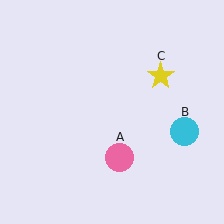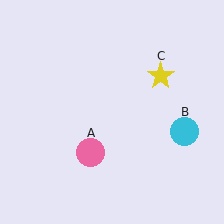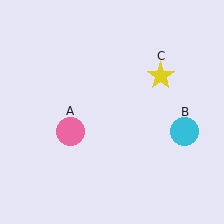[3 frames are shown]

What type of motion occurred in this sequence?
The pink circle (object A) rotated clockwise around the center of the scene.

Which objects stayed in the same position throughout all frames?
Cyan circle (object B) and yellow star (object C) remained stationary.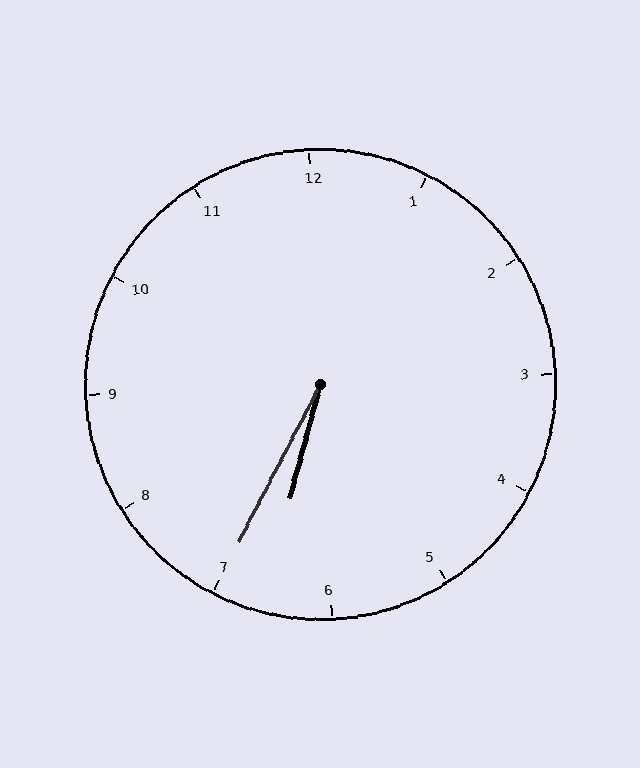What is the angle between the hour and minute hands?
Approximately 12 degrees.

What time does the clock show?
6:35.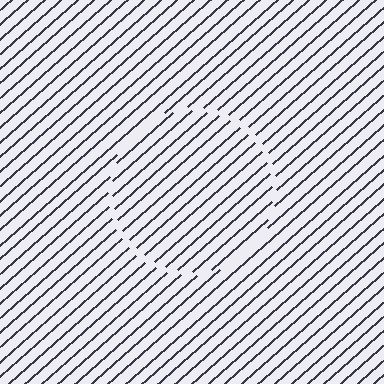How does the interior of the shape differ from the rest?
The interior of the shape contains the same grating, shifted by half a period — the contour is defined by the phase discontinuity where line-ends from the inner and outer gratings abut.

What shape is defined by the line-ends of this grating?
An illusory circle. The interior of the shape contains the same grating, shifted by half a period — the contour is defined by the phase discontinuity where line-ends from the inner and outer gratings abut.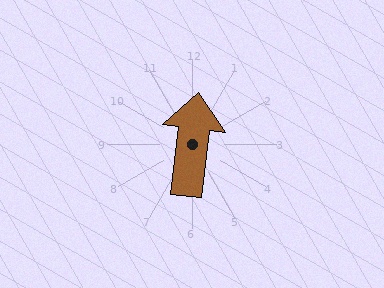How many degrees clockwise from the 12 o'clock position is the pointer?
Approximately 7 degrees.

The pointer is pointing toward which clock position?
Roughly 12 o'clock.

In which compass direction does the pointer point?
North.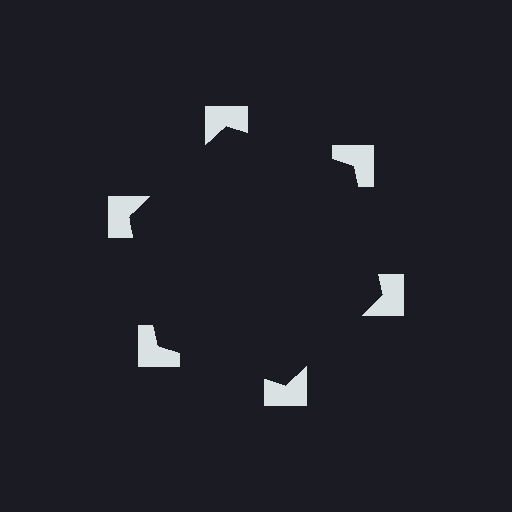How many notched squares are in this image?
There are 6 — one at each vertex of the illusory hexagon.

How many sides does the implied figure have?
6 sides.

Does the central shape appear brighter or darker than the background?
It typically appears slightly darker than the background, even though no actual brightness change is drawn.